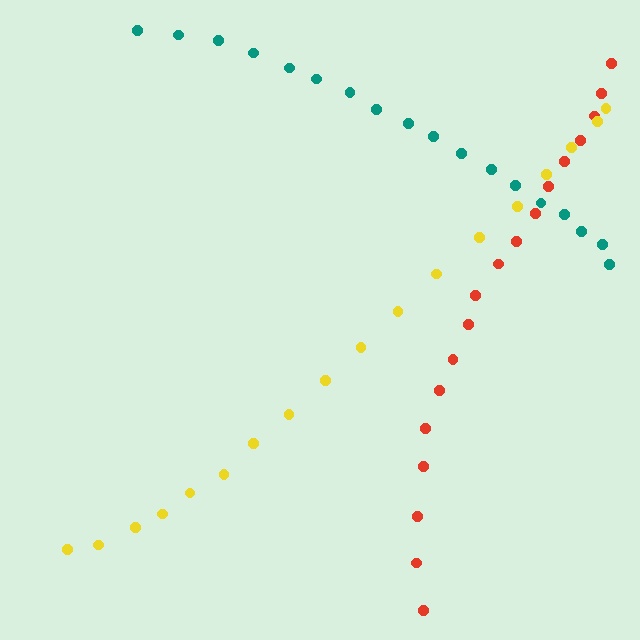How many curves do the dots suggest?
There are 3 distinct paths.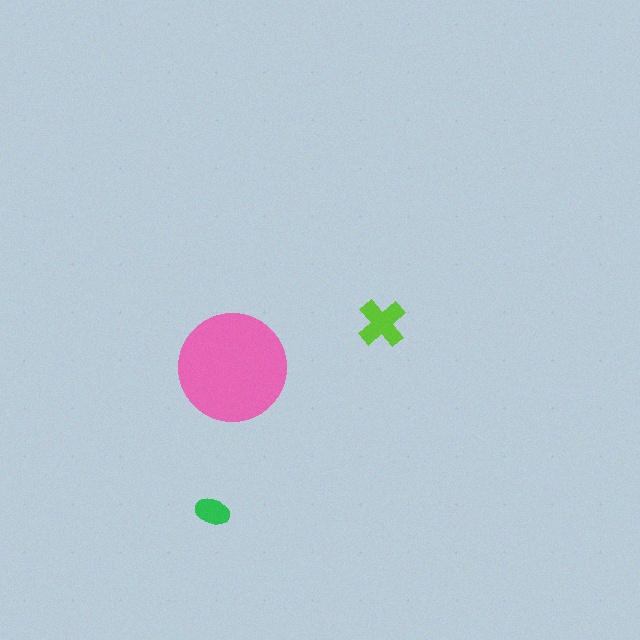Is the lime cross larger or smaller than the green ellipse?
Larger.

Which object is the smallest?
The green ellipse.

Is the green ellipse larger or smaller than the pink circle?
Smaller.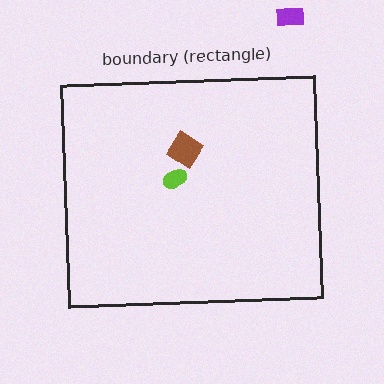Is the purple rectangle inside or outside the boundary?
Outside.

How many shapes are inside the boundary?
2 inside, 1 outside.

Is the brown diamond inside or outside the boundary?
Inside.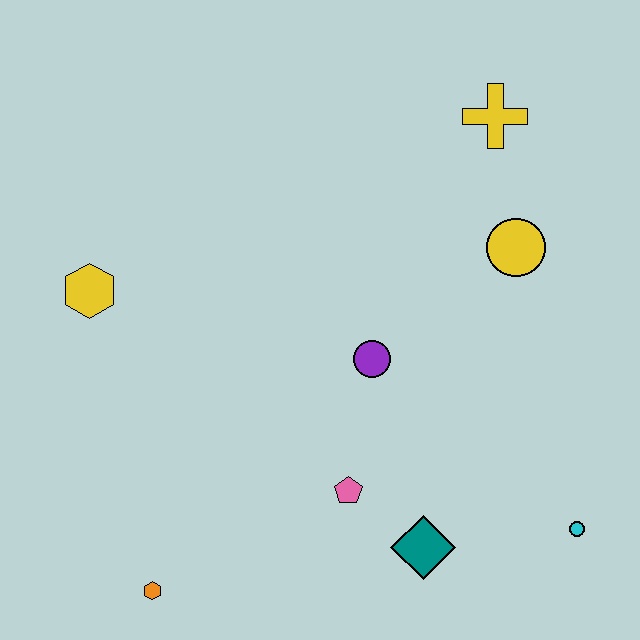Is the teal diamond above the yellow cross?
No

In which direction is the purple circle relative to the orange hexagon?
The purple circle is above the orange hexagon.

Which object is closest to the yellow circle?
The yellow cross is closest to the yellow circle.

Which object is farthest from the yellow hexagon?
The cyan circle is farthest from the yellow hexagon.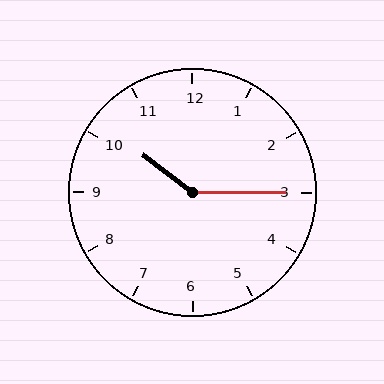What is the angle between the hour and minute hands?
Approximately 142 degrees.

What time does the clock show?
10:15.